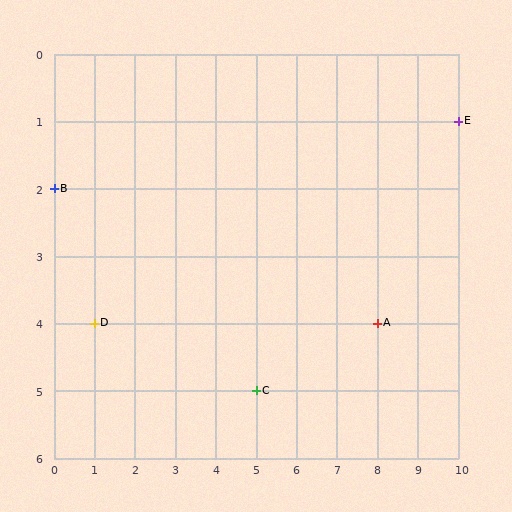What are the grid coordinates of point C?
Point C is at grid coordinates (5, 5).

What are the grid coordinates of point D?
Point D is at grid coordinates (1, 4).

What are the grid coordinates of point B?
Point B is at grid coordinates (0, 2).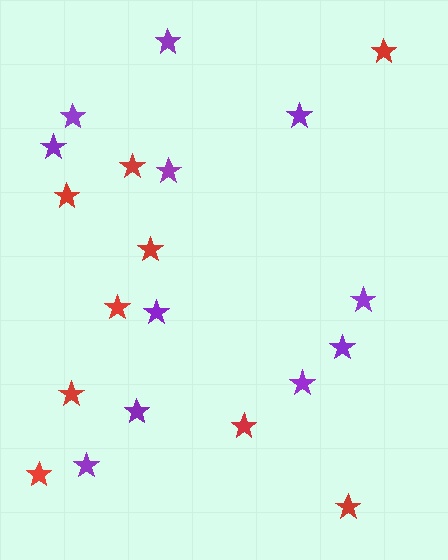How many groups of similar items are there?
There are 2 groups: one group of red stars (9) and one group of purple stars (11).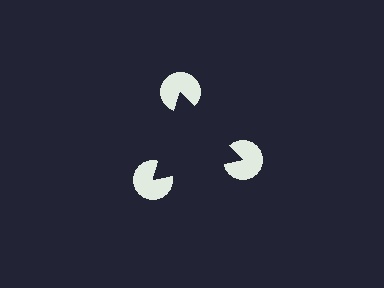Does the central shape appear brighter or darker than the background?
It typically appears slightly darker than the background, even though no actual brightness change is drawn.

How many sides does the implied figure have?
3 sides.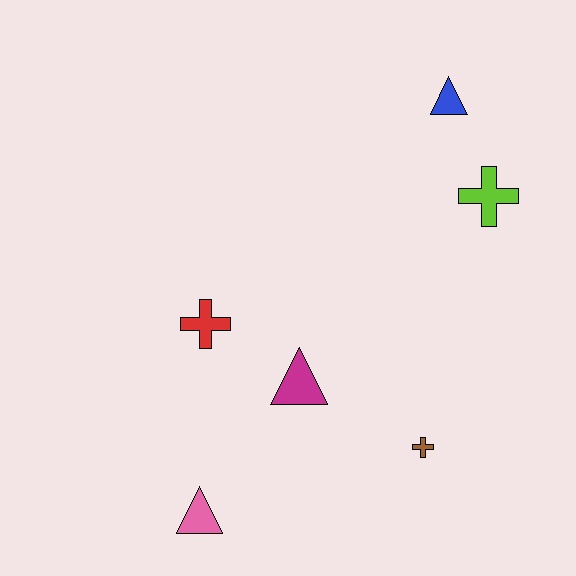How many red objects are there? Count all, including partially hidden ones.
There is 1 red object.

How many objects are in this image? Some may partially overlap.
There are 6 objects.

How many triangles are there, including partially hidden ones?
There are 3 triangles.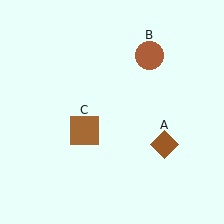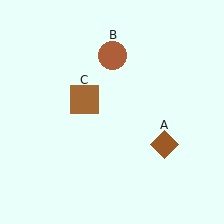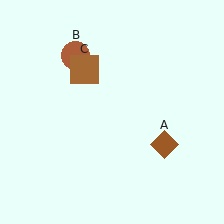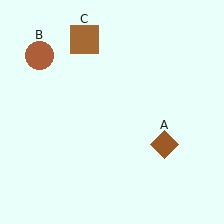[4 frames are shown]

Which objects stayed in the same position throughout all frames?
Brown diamond (object A) remained stationary.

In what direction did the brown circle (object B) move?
The brown circle (object B) moved left.